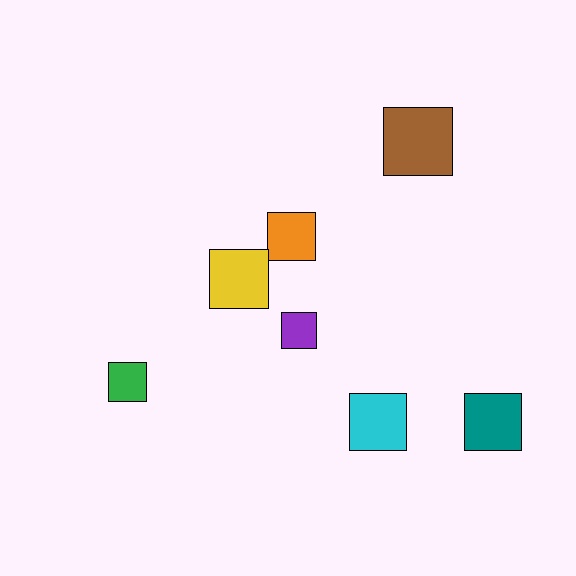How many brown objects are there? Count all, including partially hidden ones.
There is 1 brown object.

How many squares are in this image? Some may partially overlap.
There are 7 squares.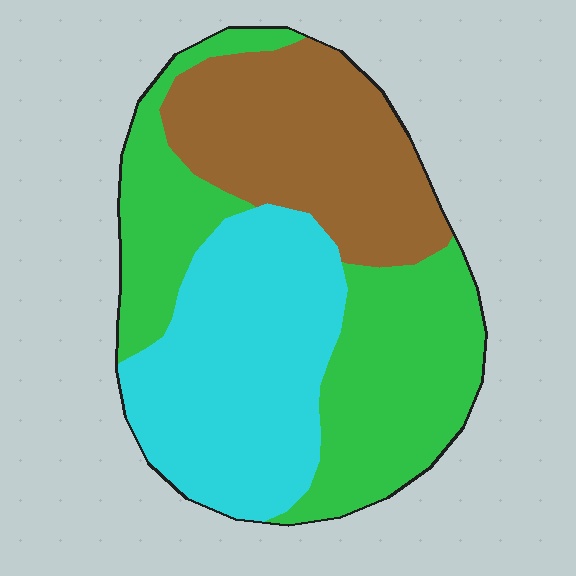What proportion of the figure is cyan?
Cyan takes up between a third and a half of the figure.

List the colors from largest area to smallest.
From largest to smallest: green, cyan, brown.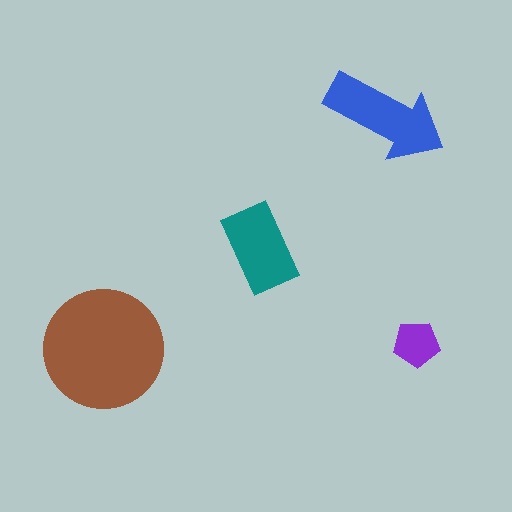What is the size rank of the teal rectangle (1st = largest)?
3rd.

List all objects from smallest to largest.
The purple pentagon, the teal rectangle, the blue arrow, the brown circle.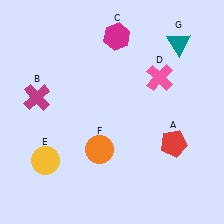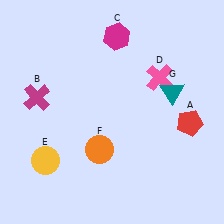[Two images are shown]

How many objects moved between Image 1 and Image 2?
2 objects moved between the two images.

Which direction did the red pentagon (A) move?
The red pentagon (A) moved up.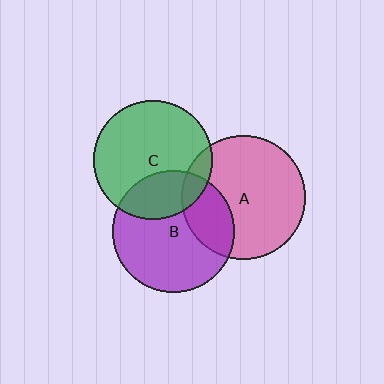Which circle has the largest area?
Circle A (pink).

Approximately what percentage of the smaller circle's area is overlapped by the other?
Approximately 25%.